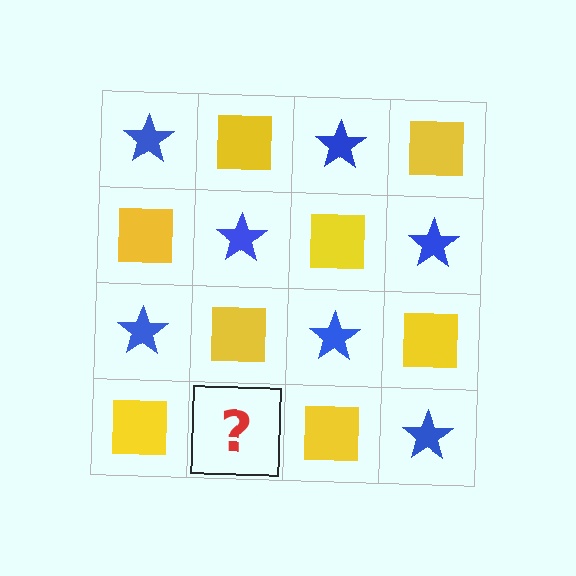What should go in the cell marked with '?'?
The missing cell should contain a blue star.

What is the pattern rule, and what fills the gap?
The rule is that it alternates blue star and yellow square in a checkerboard pattern. The gap should be filled with a blue star.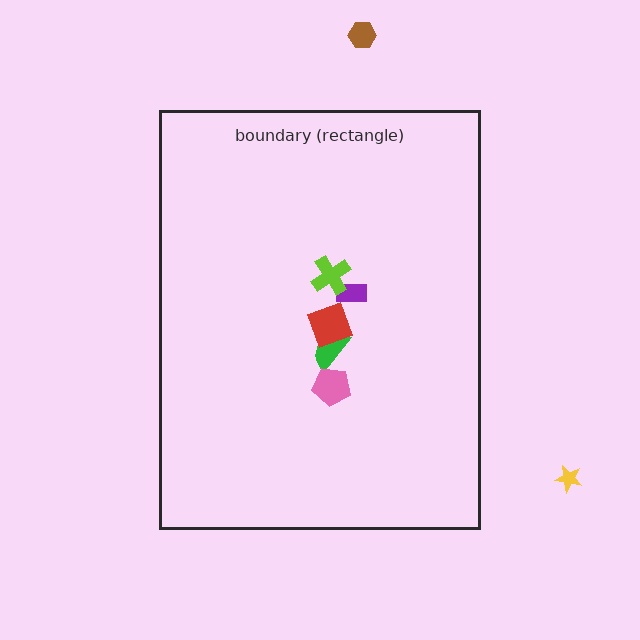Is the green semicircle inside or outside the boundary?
Inside.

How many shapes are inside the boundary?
5 inside, 2 outside.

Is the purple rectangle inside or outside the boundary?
Inside.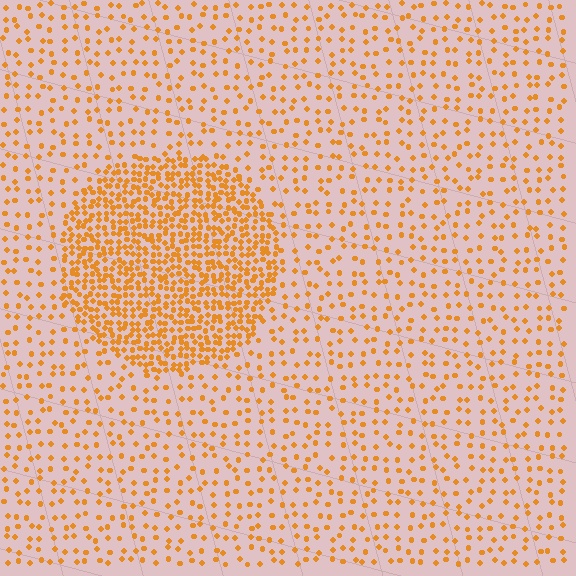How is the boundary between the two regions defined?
The boundary is defined by a change in element density (approximately 2.9x ratio). All elements are the same color, size, and shape.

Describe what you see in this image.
The image contains small orange elements arranged at two different densities. A circle-shaped region is visible where the elements are more densely packed than the surrounding area.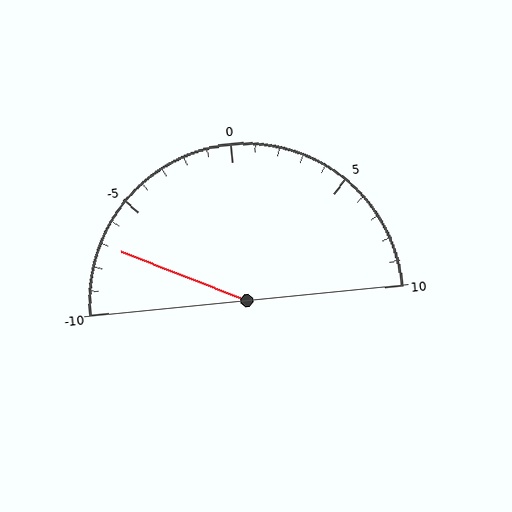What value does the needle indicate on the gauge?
The needle indicates approximately -7.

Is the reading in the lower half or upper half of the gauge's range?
The reading is in the lower half of the range (-10 to 10).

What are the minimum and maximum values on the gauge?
The gauge ranges from -10 to 10.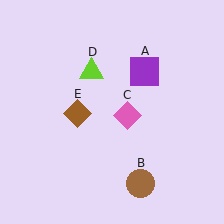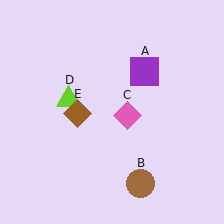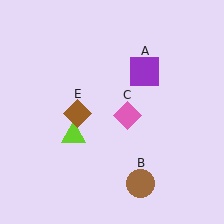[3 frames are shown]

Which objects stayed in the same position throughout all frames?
Purple square (object A) and brown circle (object B) and pink diamond (object C) and brown diamond (object E) remained stationary.